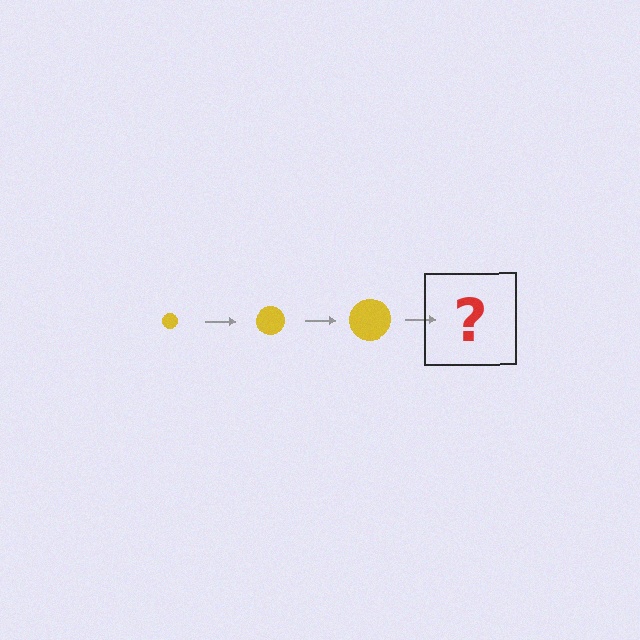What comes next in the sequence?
The next element should be a yellow circle, larger than the previous one.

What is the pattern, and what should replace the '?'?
The pattern is that the circle gets progressively larger each step. The '?' should be a yellow circle, larger than the previous one.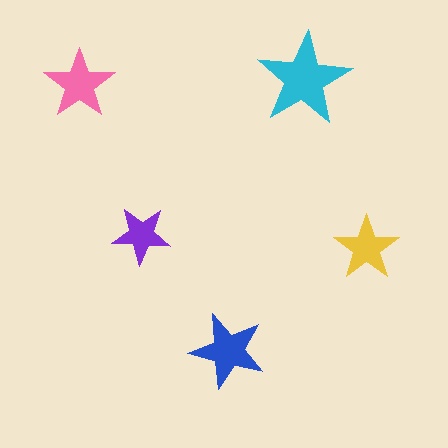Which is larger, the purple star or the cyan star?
The cyan one.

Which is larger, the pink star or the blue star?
The blue one.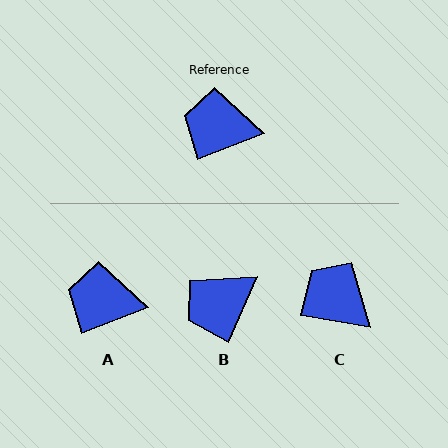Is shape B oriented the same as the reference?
No, it is off by about 45 degrees.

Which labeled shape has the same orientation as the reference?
A.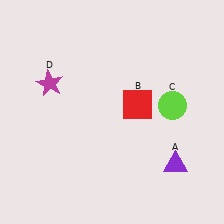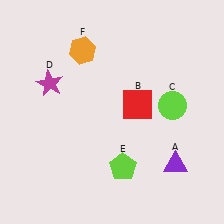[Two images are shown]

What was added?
A lime pentagon (E), an orange hexagon (F) were added in Image 2.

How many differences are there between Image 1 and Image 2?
There are 2 differences between the two images.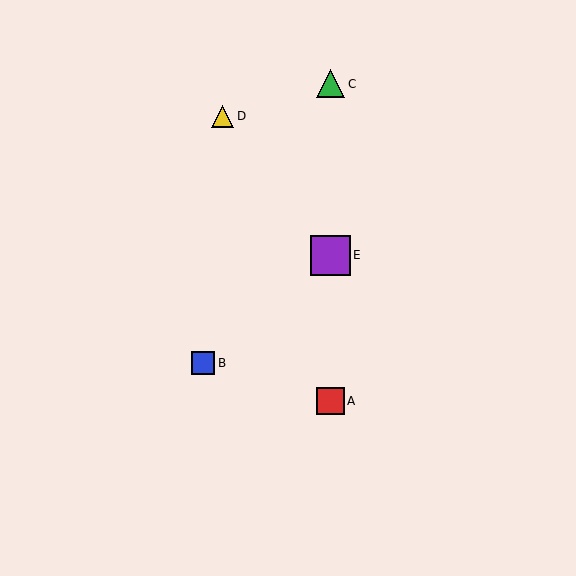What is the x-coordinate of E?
Object E is at x≈331.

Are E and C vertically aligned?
Yes, both are at x≈331.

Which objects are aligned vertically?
Objects A, C, E are aligned vertically.